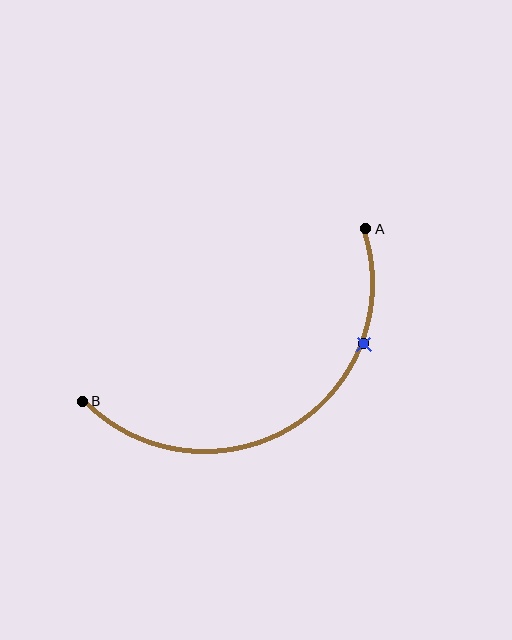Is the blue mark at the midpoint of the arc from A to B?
No. The blue mark lies on the arc but is closer to endpoint A. The arc midpoint would be at the point on the curve equidistant along the arc from both A and B.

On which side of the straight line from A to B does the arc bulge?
The arc bulges below the straight line connecting A and B.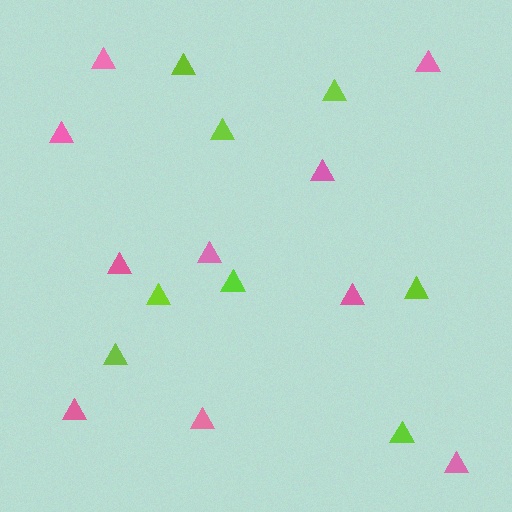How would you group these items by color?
There are 2 groups: one group of pink triangles (10) and one group of lime triangles (8).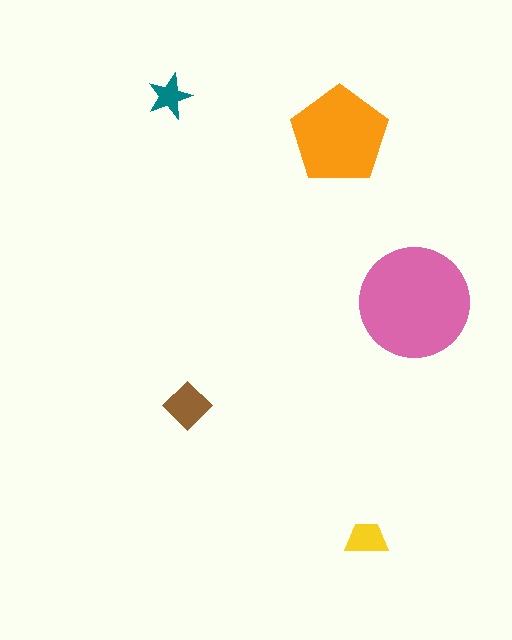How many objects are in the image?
There are 5 objects in the image.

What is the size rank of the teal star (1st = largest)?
5th.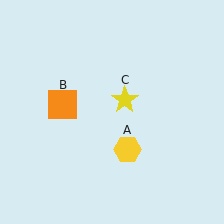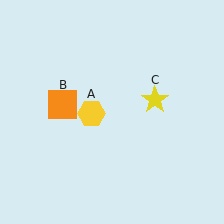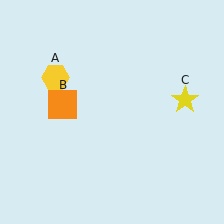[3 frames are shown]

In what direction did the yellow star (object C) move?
The yellow star (object C) moved right.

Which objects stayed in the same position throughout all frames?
Orange square (object B) remained stationary.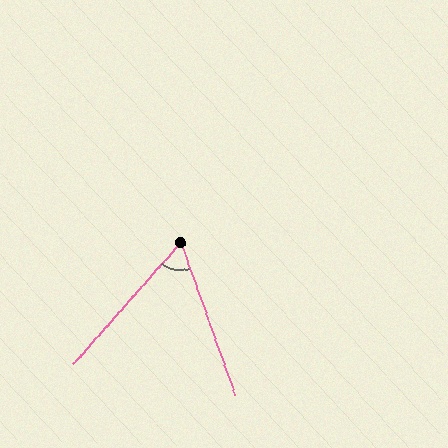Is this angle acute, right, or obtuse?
It is acute.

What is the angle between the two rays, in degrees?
Approximately 61 degrees.